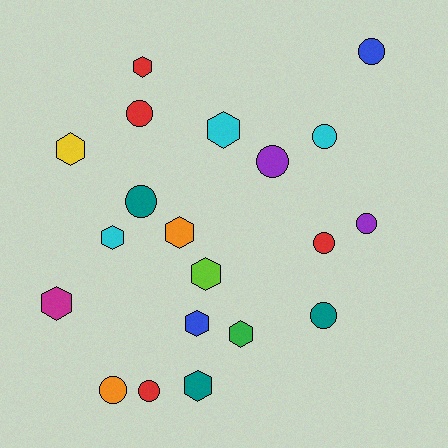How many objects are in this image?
There are 20 objects.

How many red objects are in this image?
There are 4 red objects.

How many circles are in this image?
There are 10 circles.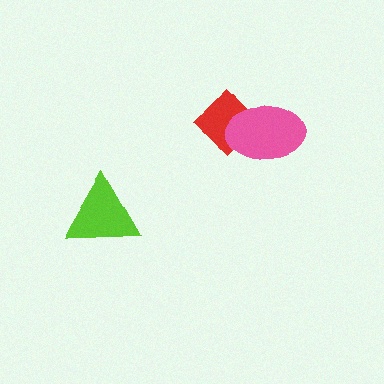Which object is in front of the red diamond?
The pink ellipse is in front of the red diamond.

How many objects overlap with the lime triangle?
0 objects overlap with the lime triangle.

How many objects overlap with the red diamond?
1 object overlaps with the red diamond.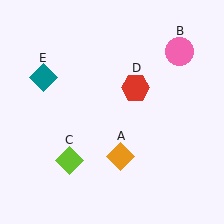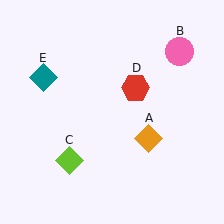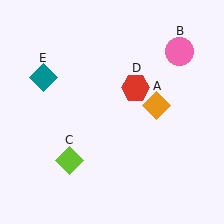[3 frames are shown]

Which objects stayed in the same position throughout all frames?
Pink circle (object B) and lime diamond (object C) and red hexagon (object D) and teal diamond (object E) remained stationary.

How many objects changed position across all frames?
1 object changed position: orange diamond (object A).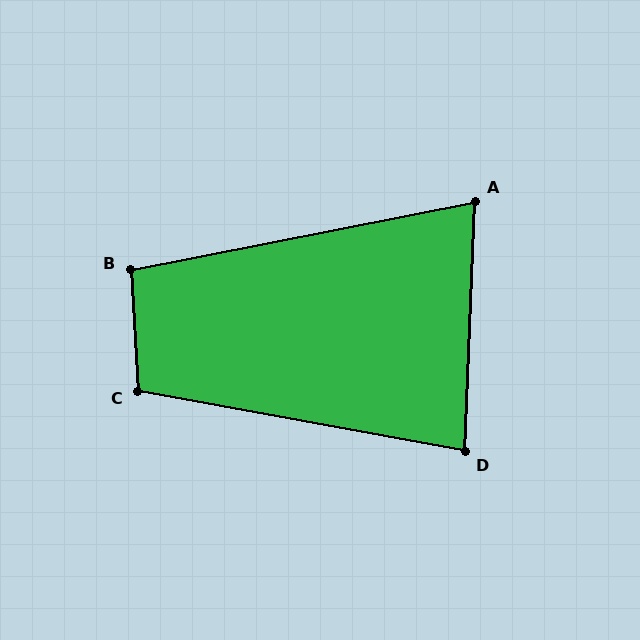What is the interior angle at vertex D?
Approximately 82 degrees (acute).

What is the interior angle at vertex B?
Approximately 98 degrees (obtuse).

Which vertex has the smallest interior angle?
A, at approximately 76 degrees.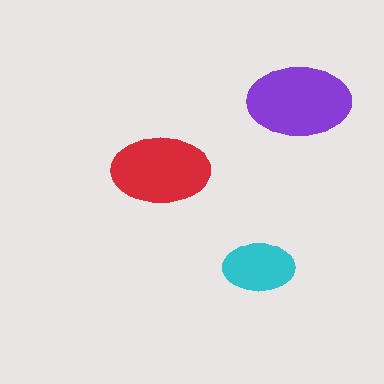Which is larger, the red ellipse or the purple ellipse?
The purple one.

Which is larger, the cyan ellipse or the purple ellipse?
The purple one.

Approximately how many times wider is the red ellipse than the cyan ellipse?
About 1.5 times wider.